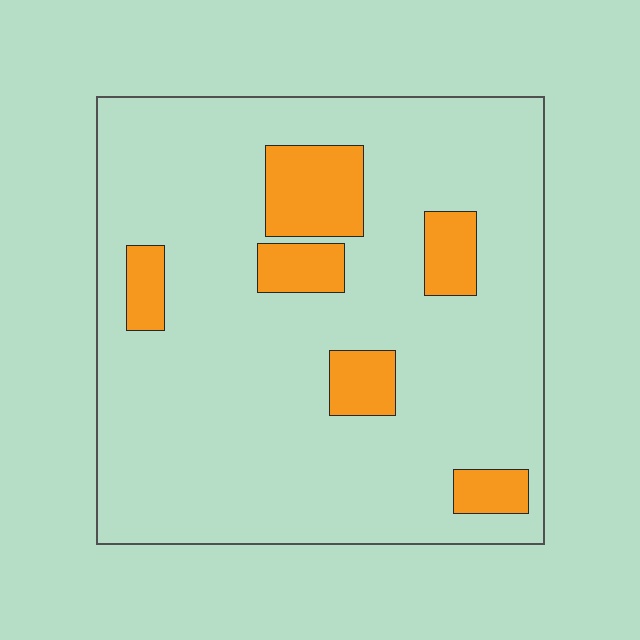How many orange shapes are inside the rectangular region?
6.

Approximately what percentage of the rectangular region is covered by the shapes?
Approximately 15%.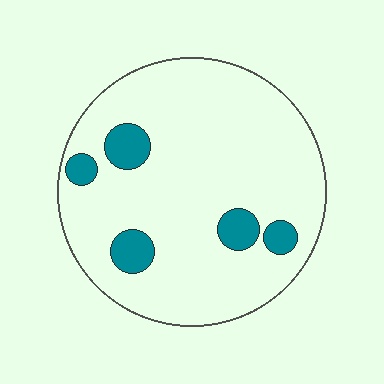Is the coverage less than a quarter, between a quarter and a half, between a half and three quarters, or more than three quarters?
Less than a quarter.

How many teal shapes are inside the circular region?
5.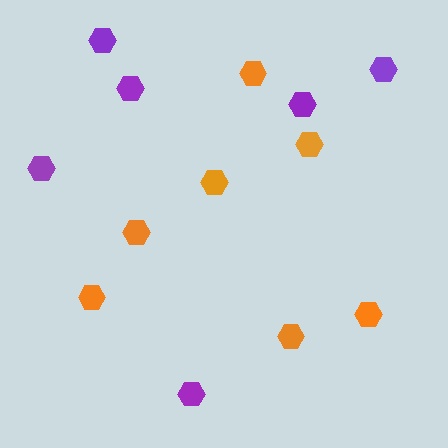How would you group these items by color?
There are 2 groups: one group of purple hexagons (6) and one group of orange hexagons (7).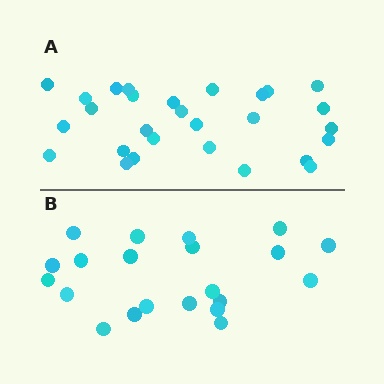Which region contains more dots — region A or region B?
Region A (the top region) has more dots.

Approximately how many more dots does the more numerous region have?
Region A has roughly 8 or so more dots than region B.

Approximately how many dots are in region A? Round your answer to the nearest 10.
About 30 dots. (The exact count is 28, which rounds to 30.)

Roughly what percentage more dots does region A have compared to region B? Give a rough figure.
About 35% more.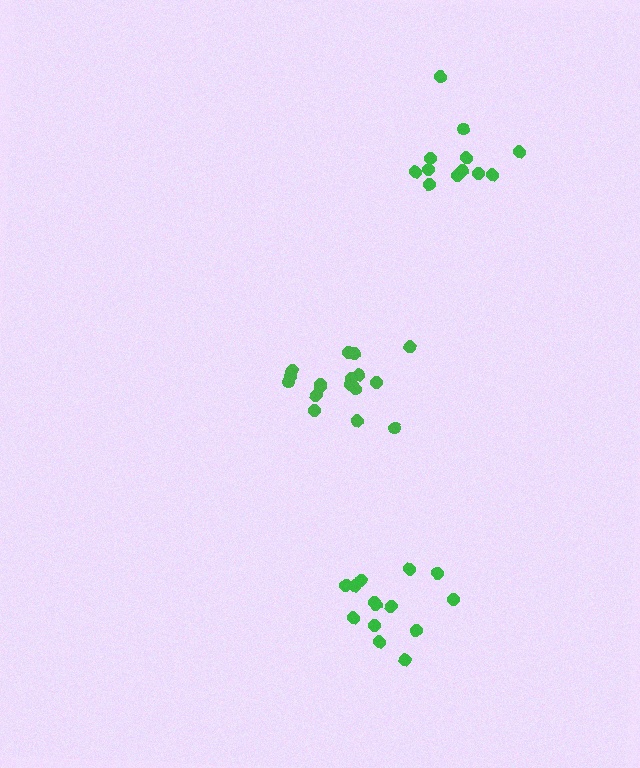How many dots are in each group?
Group 1: 14 dots, Group 2: 17 dots, Group 3: 12 dots (43 total).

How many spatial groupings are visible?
There are 3 spatial groupings.